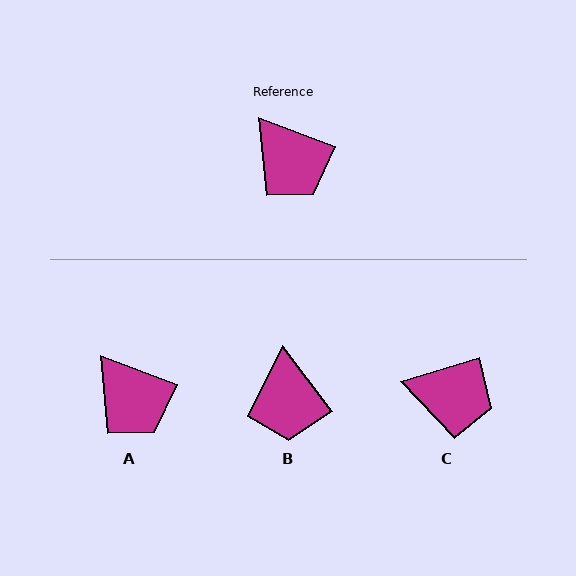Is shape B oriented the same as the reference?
No, it is off by about 32 degrees.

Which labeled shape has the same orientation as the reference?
A.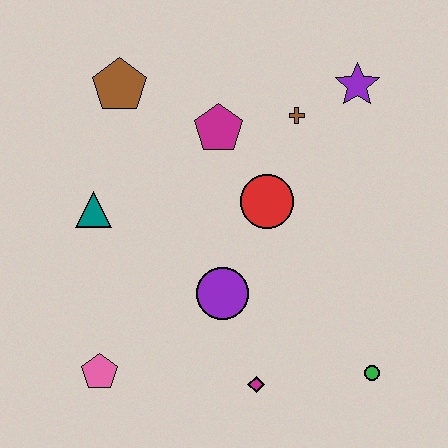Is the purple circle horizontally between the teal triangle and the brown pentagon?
No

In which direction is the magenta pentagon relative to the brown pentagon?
The magenta pentagon is to the right of the brown pentagon.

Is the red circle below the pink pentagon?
No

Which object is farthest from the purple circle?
The purple star is farthest from the purple circle.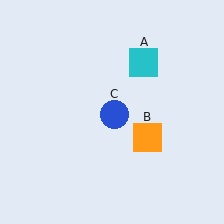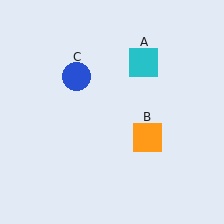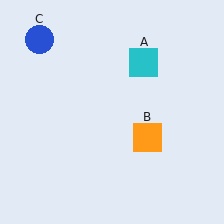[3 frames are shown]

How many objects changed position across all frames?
1 object changed position: blue circle (object C).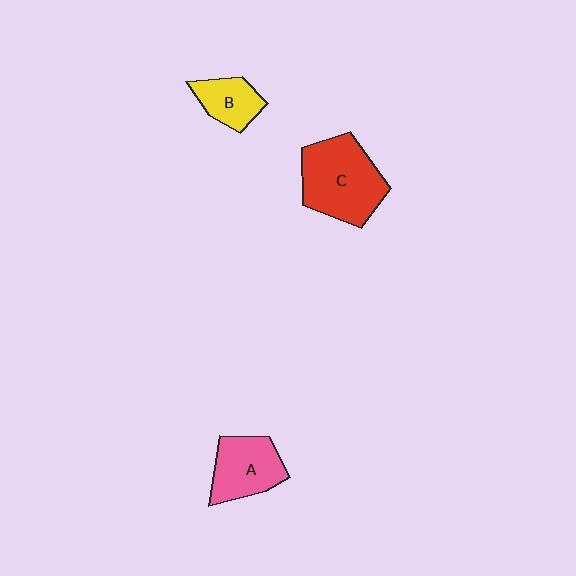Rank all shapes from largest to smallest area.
From largest to smallest: C (red), A (pink), B (yellow).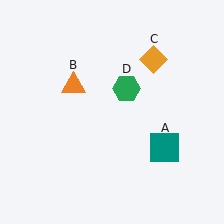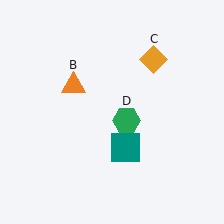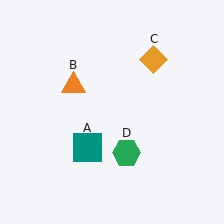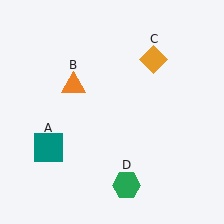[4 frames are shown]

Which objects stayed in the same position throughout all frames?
Orange triangle (object B) and orange diamond (object C) remained stationary.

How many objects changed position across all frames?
2 objects changed position: teal square (object A), green hexagon (object D).